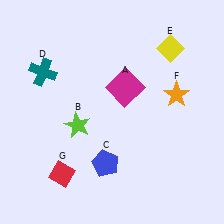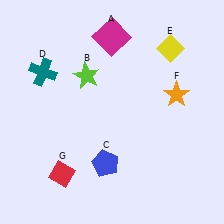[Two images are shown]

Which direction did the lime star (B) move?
The lime star (B) moved up.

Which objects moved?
The objects that moved are: the magenta square (A), the lime star (B).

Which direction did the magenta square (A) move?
The magenta square (A) moved up.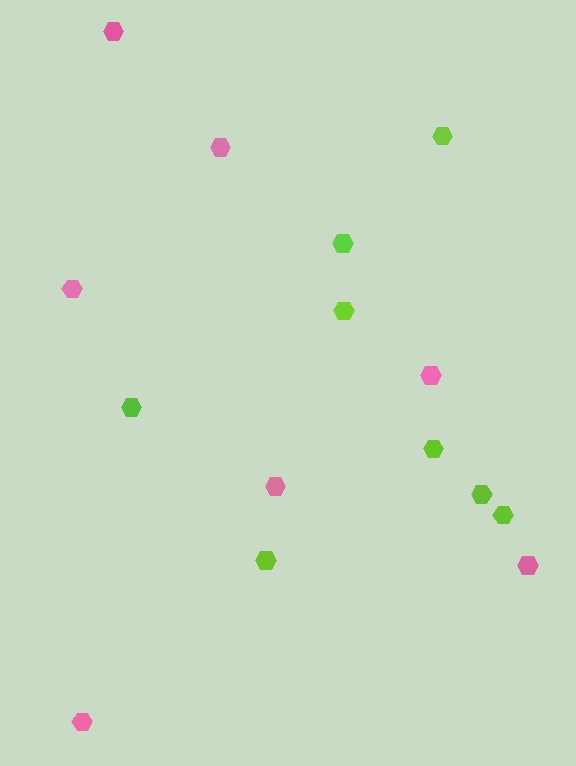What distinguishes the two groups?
There are 2 groups: one group of lime hexagons (8) and one group of pink hexagons (7).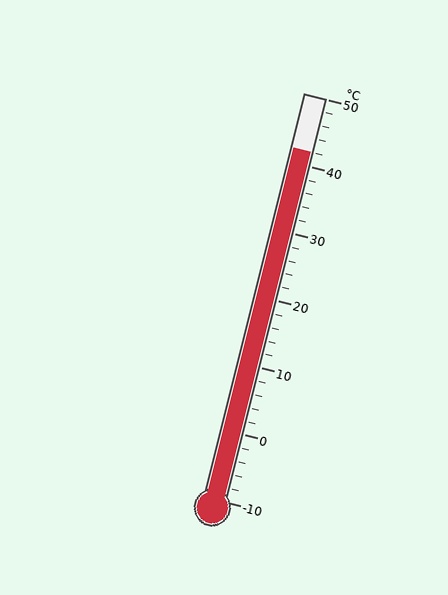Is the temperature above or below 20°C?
The temperature is above 20°C.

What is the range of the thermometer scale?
The thermometer scale ranges from -10°C to 50°C.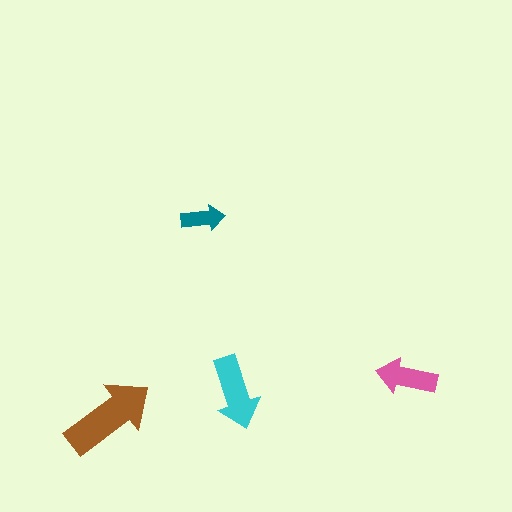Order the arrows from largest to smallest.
the brown one, the cyan one, the pink one, the teal one.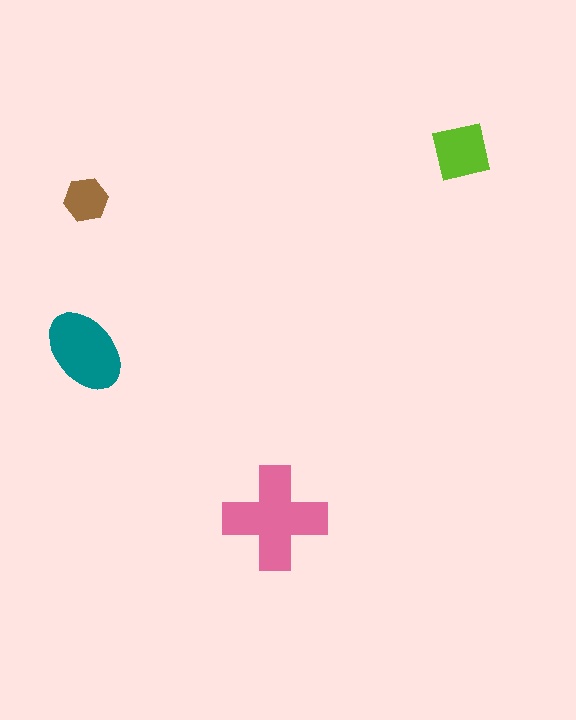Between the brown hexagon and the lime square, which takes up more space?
The lime square.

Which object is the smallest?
The brown hexagon.